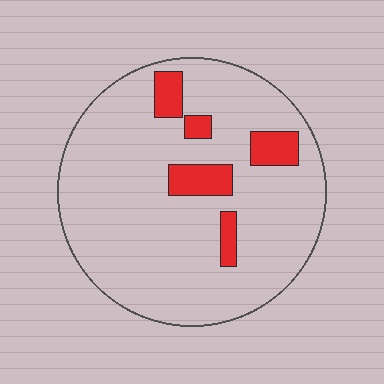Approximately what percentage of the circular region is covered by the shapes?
Approximately 10%.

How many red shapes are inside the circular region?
5.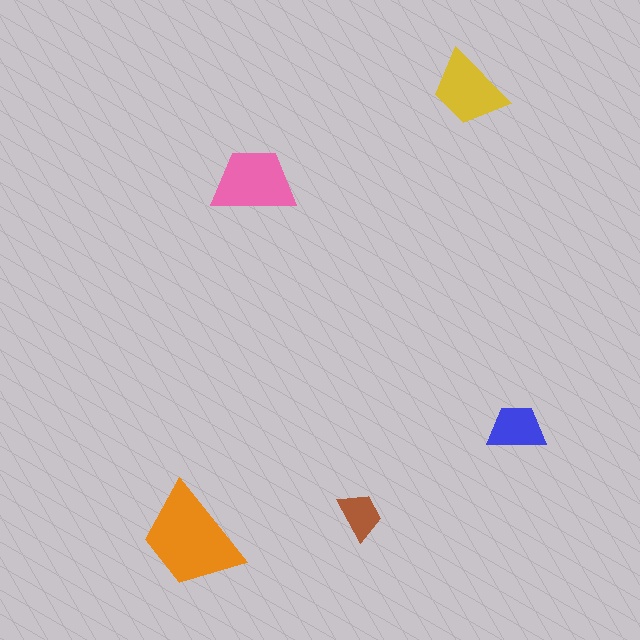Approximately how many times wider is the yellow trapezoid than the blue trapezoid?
About 1.5 times wider.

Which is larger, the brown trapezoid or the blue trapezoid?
The blue one.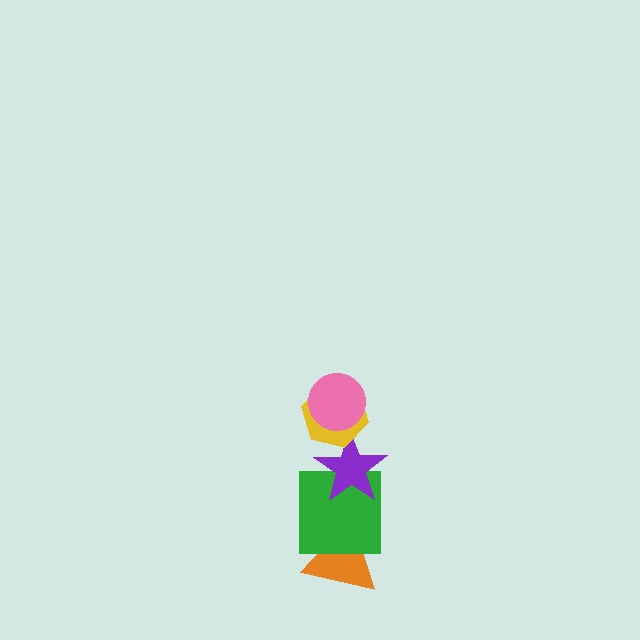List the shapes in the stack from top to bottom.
From top to bottom: the pink circle, the yellow hexagon, the purple star, the green square, the orange triangle.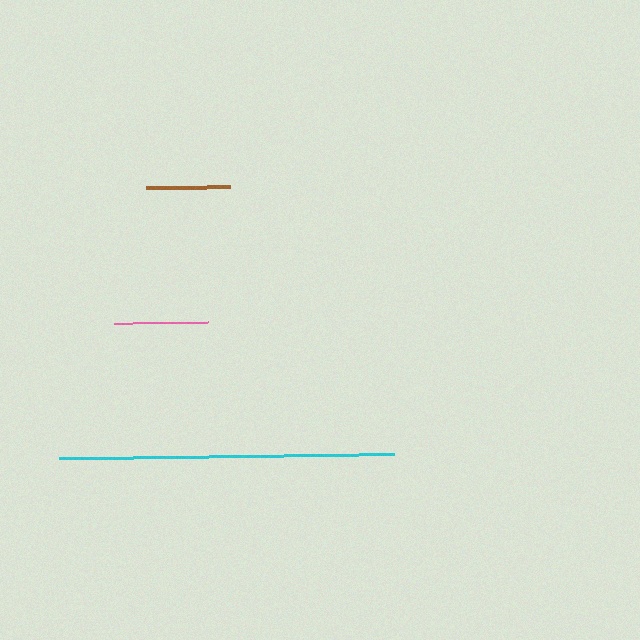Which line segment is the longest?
The cyan line is the longest at approximately 335 pixels.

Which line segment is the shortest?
The brown line is the shortest at approximately 84 pixels.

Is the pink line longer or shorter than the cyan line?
The cyan line is longer than the pink line.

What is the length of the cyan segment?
The cyan segment is approximately 335 pixels long.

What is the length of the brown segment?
The brown segment is approximately 84 pixels long.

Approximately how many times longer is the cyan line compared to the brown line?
The cyan line is approximately 4.0 times the length of the brown line.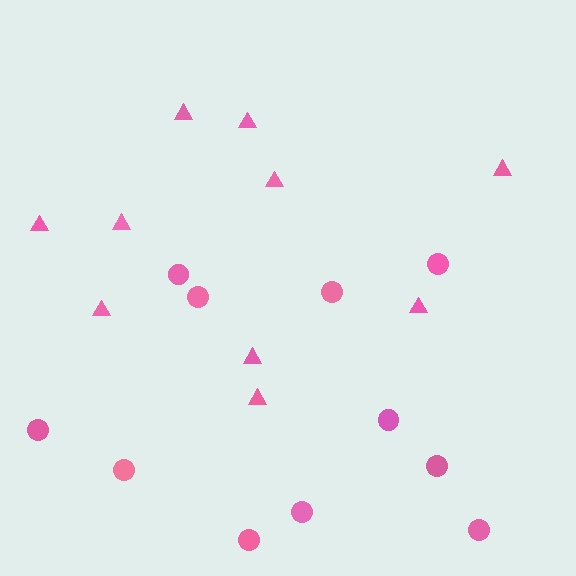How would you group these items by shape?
There are 2 groups: one group of triangles (10) and one group of circles (11).